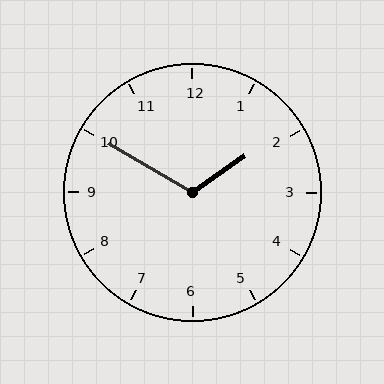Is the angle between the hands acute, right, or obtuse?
It is obtuse.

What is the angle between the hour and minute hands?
Approximately 115 degrees.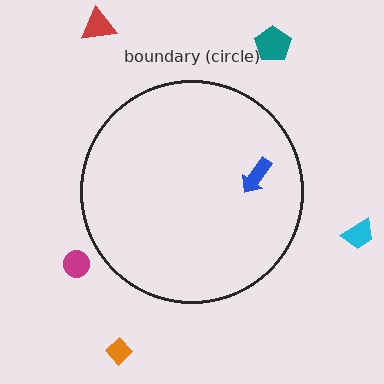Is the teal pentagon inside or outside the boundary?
Outside.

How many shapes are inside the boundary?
1 inside, 5 outside.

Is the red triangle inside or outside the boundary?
Outside.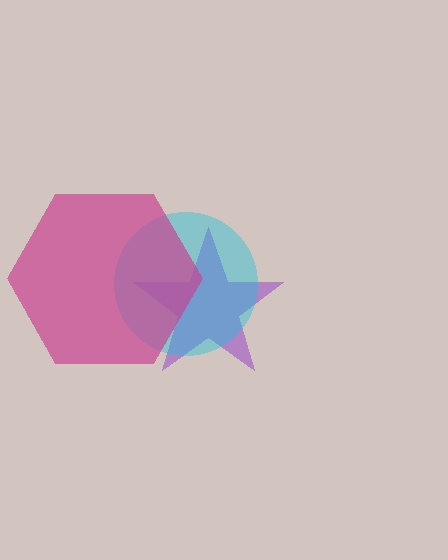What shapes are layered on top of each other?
The layered shapes are: a purple star, a cyan circle, a magenta hexagon.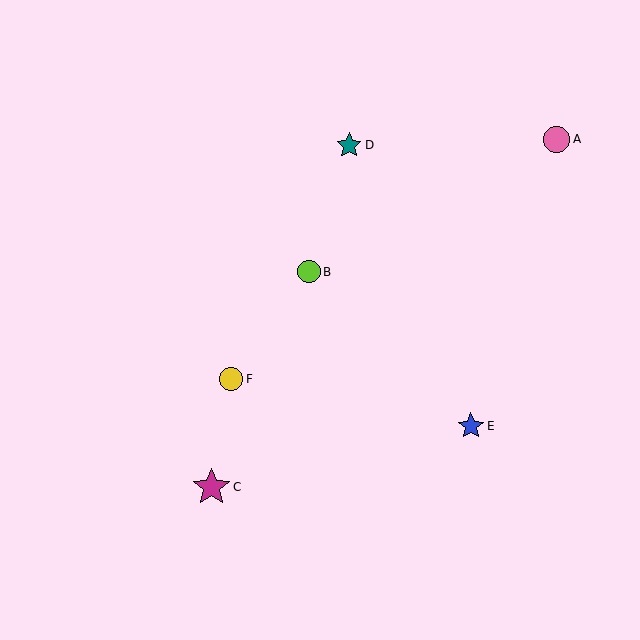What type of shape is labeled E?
Shape E is a blue star.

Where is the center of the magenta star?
The center of the magenta star is at (211, 487).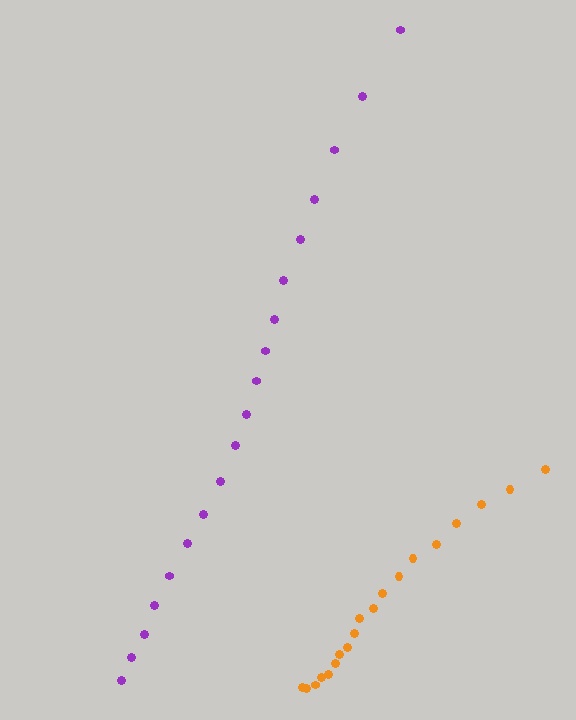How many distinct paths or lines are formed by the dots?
There are 2 distinct paths.